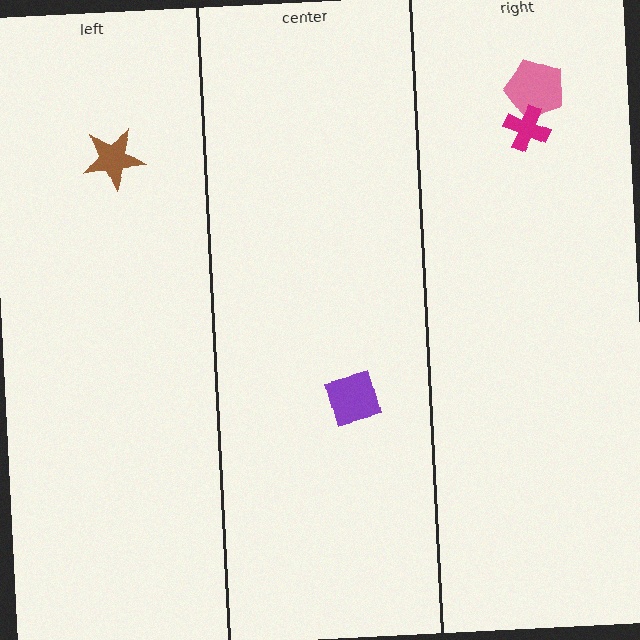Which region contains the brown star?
The left region.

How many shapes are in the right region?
2.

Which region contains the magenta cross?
The right region.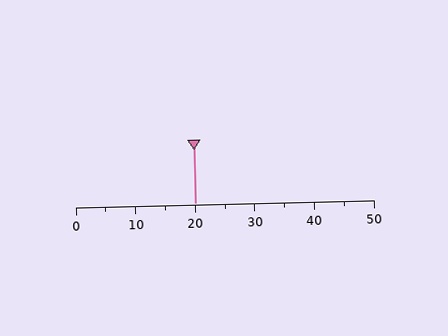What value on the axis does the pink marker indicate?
The marker indicates approximately 20.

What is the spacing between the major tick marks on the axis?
The major ticks are spaced 10 apart.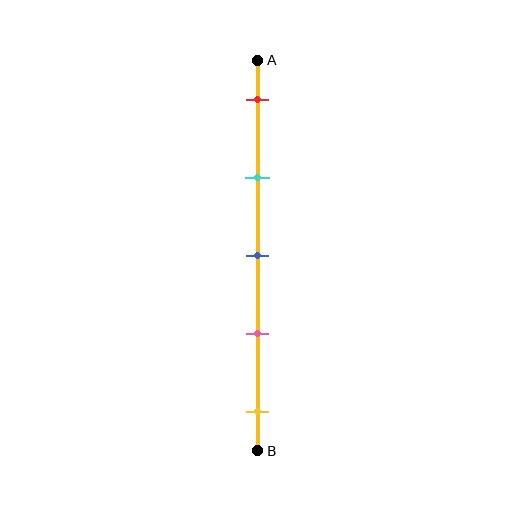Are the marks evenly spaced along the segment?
Yes, the marks are approximately evenly spaced.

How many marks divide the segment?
There are 5 marks dividing the segment.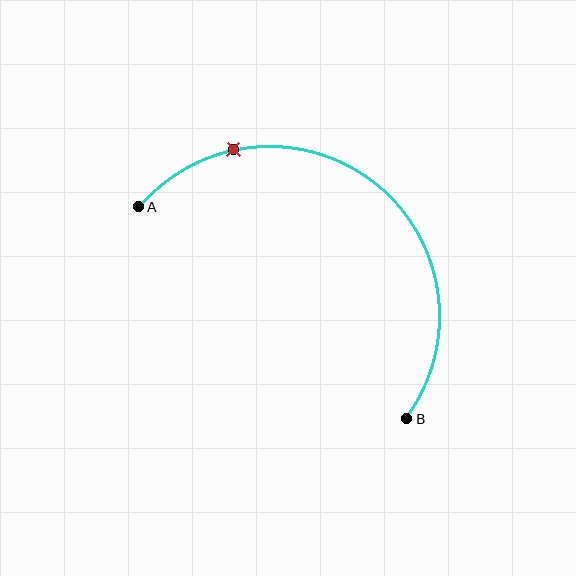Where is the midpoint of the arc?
The arc midpoint is the point on the curve farthest from the straight line joining A and B. It sits above and to the right of that line.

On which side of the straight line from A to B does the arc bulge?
The arc bulges above and to the right of the straight line connecting A and B.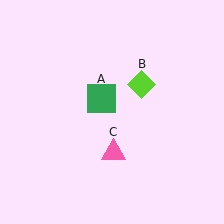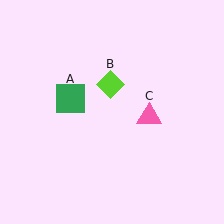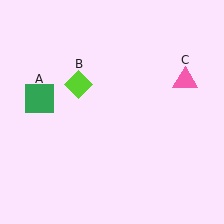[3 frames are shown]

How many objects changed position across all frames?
3 objects changed position: green square (object A), lime diamond (object B), pink triangle (object C).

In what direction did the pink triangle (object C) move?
The pink triangle (object C) moved up and to the right.